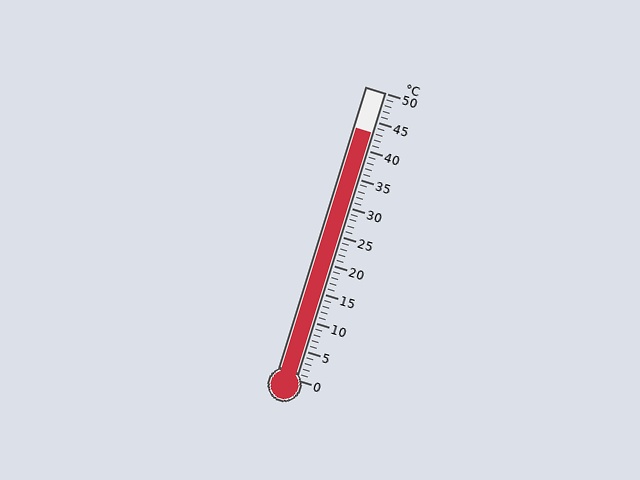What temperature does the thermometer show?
The thermometer shows approximately 43°C.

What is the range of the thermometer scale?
The thermometer scale ranges from 0°C to 50°C.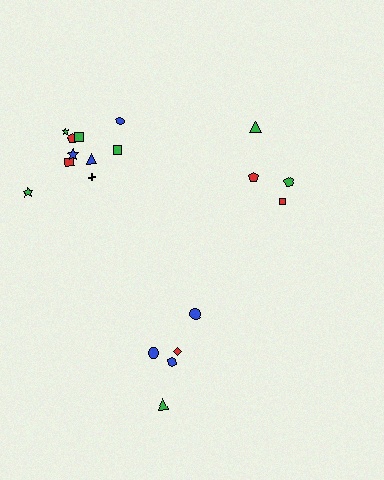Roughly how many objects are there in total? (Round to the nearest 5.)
Roughly 20 objects in total.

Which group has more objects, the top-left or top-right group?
The top-left group.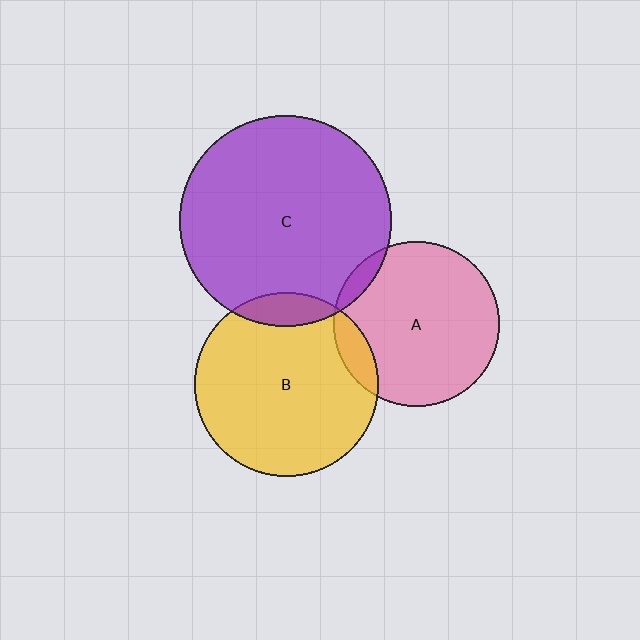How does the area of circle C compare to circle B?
Approximately 1.3 times.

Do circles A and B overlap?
Yes.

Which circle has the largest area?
Circle C (purple).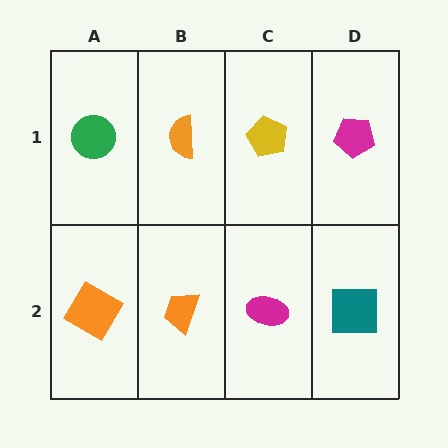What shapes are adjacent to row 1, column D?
A teal square (row 2, column D), a yellow pentagon (row 1, column C).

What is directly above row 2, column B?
An orange semicircle.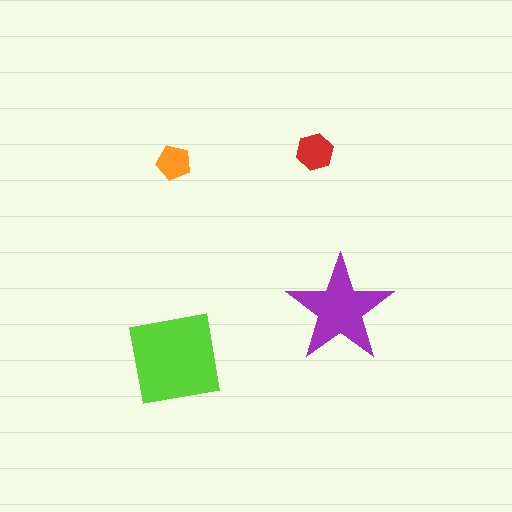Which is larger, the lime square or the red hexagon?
The lime square.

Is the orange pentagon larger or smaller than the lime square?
Smaller.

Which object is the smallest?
The orange pentagon.